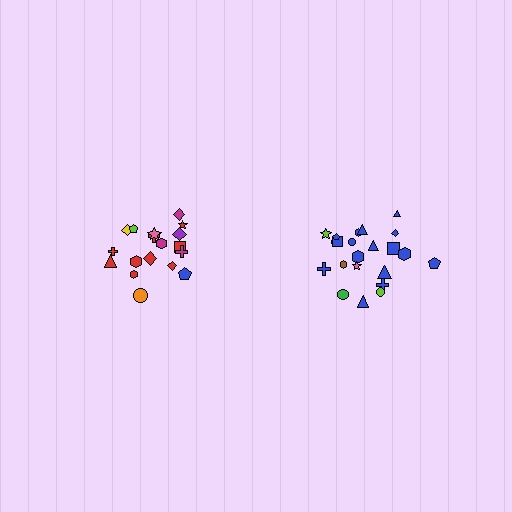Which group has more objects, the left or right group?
The right group.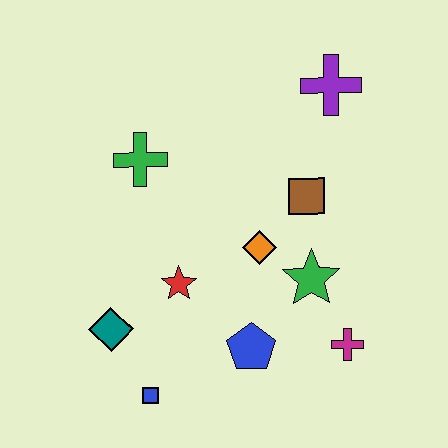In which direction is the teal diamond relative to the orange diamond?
The teal diamond is to the left of the orange diamond.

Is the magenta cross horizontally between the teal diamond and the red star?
No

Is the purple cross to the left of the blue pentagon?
No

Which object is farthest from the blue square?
The purple cross is farthest from the blue square.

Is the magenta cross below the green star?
Yes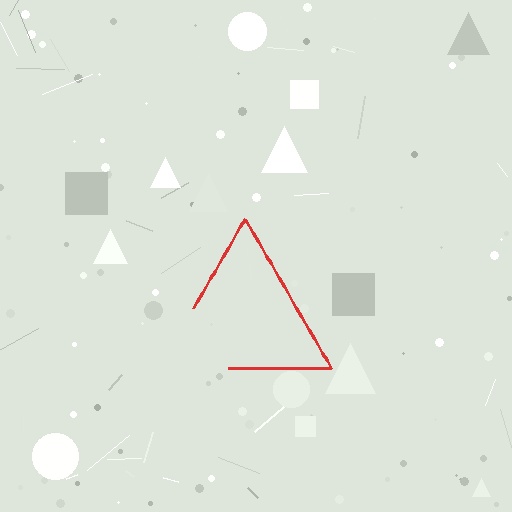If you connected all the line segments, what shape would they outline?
They would outline a triangle.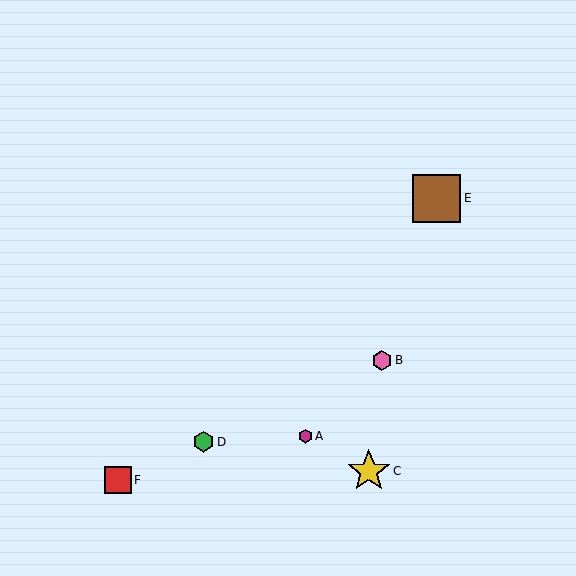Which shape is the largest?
The brown square (labeled E) is the largest.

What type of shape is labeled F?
Shape F is a red square.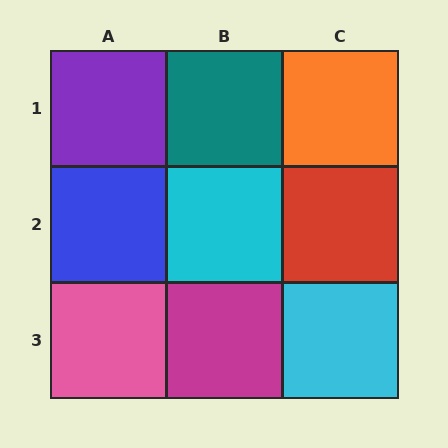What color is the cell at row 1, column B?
Teal.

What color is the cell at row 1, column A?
Purple.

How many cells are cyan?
2 cells are cyan.